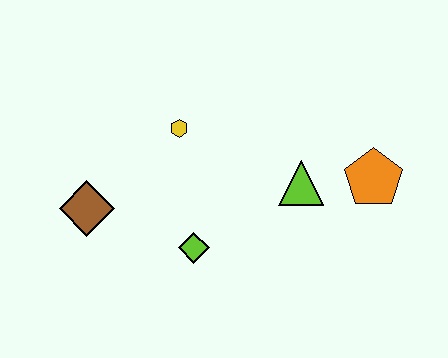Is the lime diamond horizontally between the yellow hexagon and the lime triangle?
Yes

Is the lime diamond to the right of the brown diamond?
Yes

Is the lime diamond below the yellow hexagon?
Yes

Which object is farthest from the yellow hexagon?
The orange pentagon is farthest from the yellow hexagon.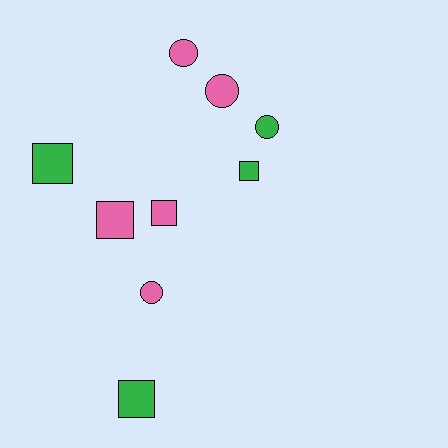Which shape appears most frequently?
Square, with 5 objects.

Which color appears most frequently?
Pink, with 5 objects.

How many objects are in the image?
There are 9 objects.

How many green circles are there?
There is 1 green circle.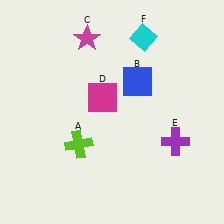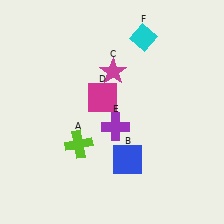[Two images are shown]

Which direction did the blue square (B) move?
The blue square (B) moved down.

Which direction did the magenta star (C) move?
The magenta star (C) moved down.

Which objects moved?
The objects that moved are: the blue square (B), the magenta star (C), the purple cross (E).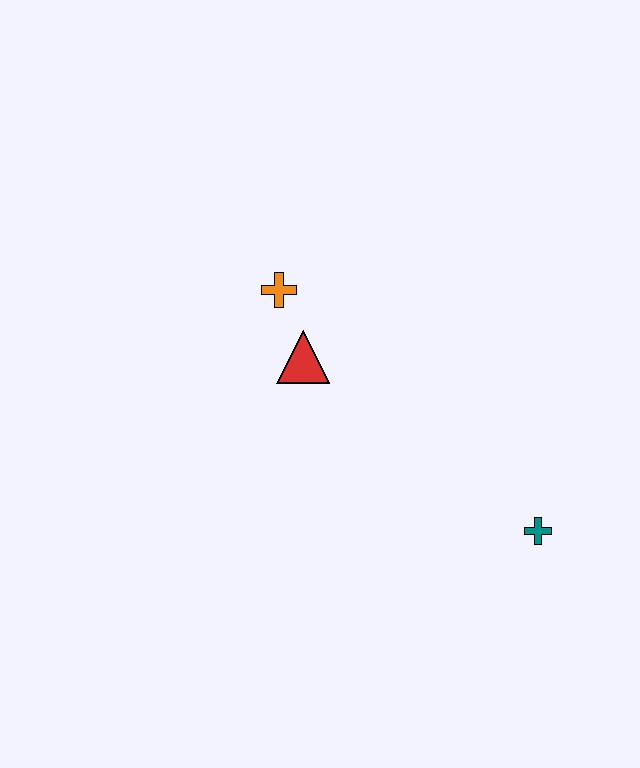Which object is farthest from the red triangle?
The teal cross is farthest from the red triangle.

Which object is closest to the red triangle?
The orange cross is closest to the red triangle.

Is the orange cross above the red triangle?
Yes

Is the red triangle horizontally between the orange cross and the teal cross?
Yes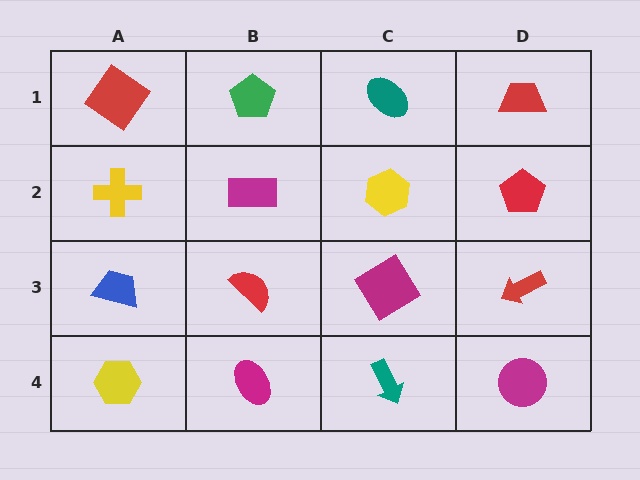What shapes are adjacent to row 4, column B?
A red semicircle (row 3, column B), a yellow hexagon (row 4, column A), a teal arrow (row 4, column C).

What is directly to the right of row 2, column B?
A yellow hexagon.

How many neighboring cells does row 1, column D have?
2.